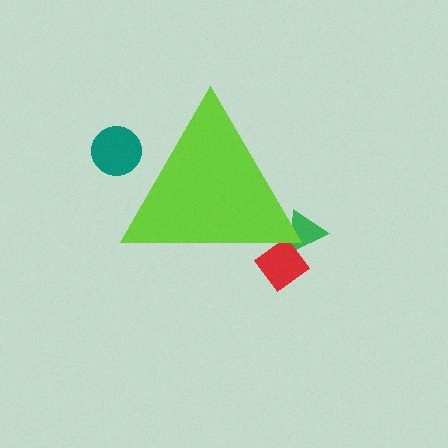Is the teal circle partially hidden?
Yes, the teal circle is partially hidden behind the lime triangle.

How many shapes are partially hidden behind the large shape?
3 shapes are partially hidden.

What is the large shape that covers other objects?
A lime triangle.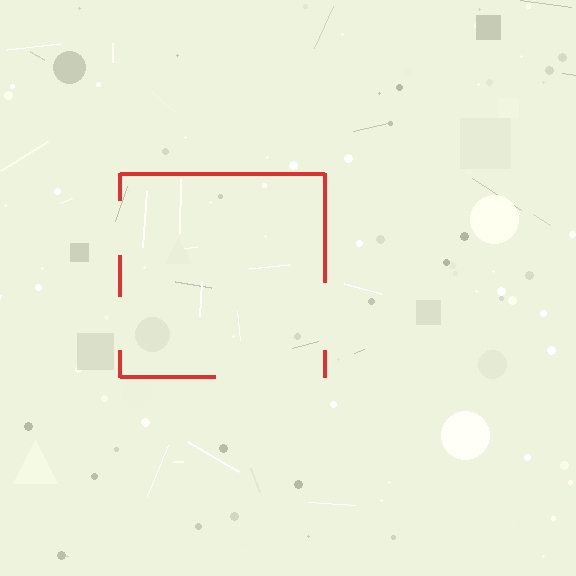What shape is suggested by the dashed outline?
The dashed outline suggests a square.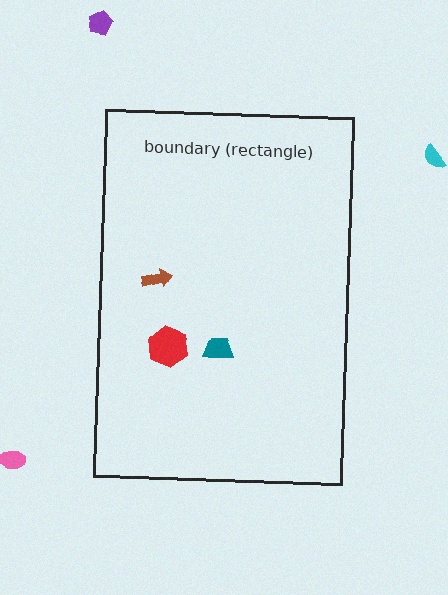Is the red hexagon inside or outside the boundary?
Inside.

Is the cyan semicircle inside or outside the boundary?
Outside.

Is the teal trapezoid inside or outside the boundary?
Inside.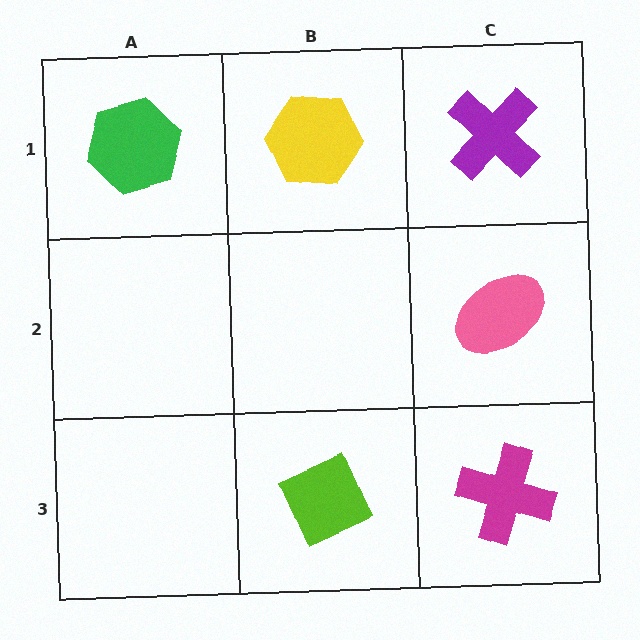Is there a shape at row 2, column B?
No, that cell is empty.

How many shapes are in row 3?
2 shapes.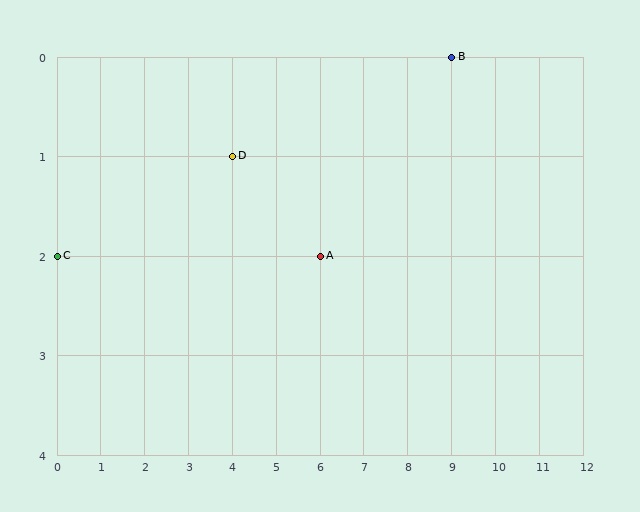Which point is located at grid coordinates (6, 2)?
Point A is at (6, 2).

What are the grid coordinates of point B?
Point B is at grid coordinates (9, 0).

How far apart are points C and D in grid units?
Points C and D are 4 columns and 1 row apart (about 4.1 grid units diagonally).